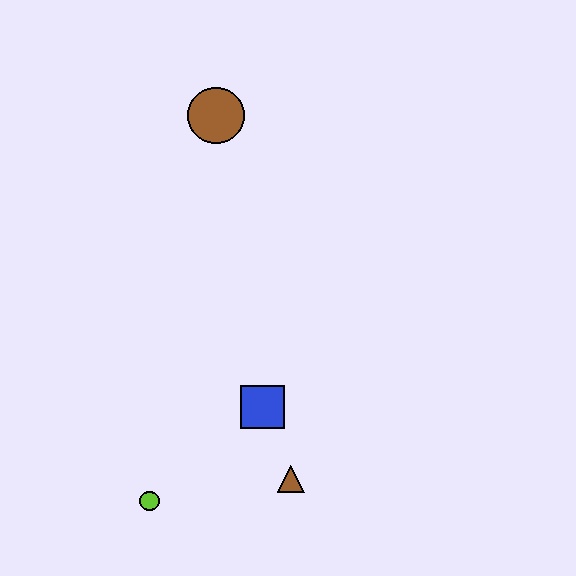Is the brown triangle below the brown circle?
Yes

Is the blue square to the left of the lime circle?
No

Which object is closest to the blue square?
The brown triangle is closest to the blue square.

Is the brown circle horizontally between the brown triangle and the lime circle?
Yes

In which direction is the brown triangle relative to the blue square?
The brown triangle is below the blue square.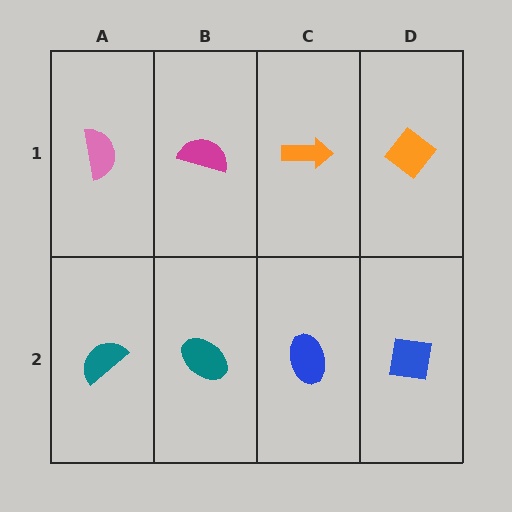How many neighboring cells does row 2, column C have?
3.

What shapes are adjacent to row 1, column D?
A blue square (row 2, column D), an orange arrow (row 1, column C).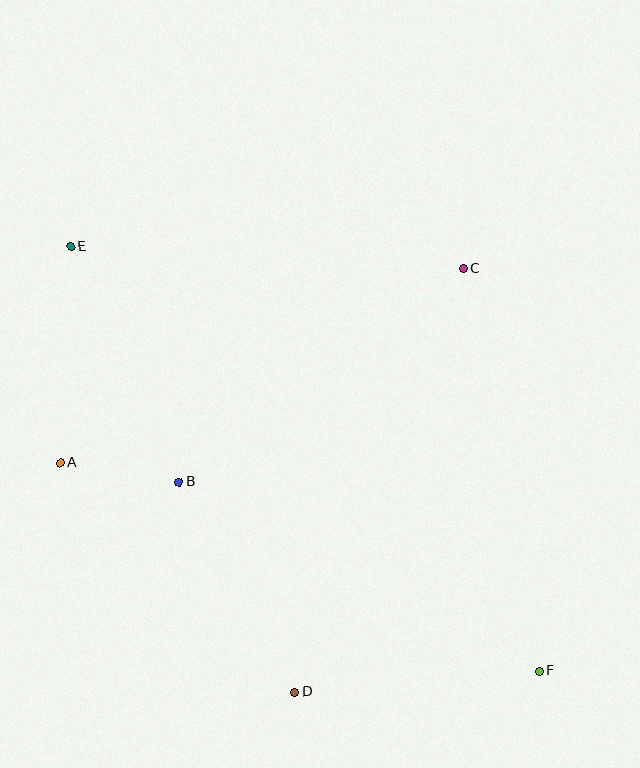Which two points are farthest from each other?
Points E and F are farthest from each other.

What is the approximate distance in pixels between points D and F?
The distance between D and F is approximately 246 pixels.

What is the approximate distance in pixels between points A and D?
The distance between A and D is approximately 328 pixels.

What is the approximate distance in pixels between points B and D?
The distance between B and D is approximately 240 pixels.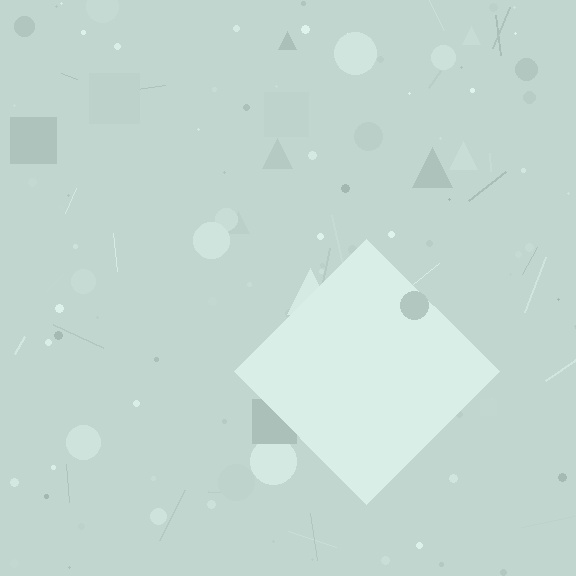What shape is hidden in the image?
A diamond is hidden in the image.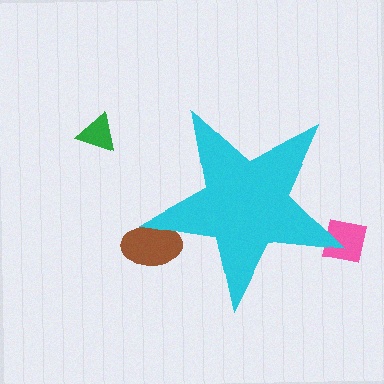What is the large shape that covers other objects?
A cyan star.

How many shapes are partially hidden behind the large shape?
2 shapes are partially hidden.